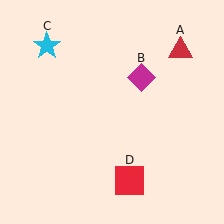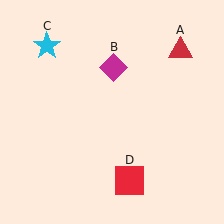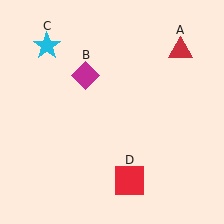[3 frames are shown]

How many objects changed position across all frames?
1 object changed position: magenta diamond (object B).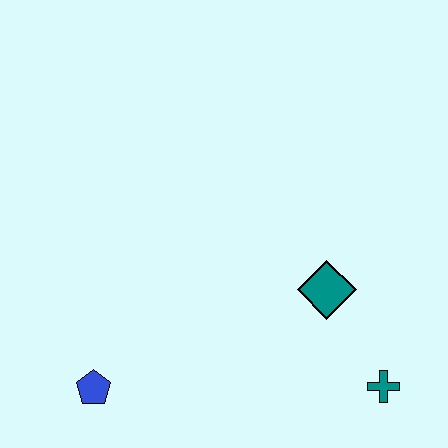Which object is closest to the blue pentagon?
The teal diamond is closest to the blue pentagon.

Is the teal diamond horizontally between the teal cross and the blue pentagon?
Yes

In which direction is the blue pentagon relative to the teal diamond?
The blue pentagon is to the left of the teal diamond.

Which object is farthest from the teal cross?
The blue pentagon is farthest from the teal cross.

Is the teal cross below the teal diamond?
Yes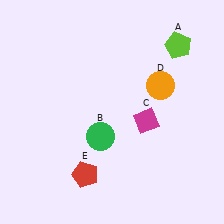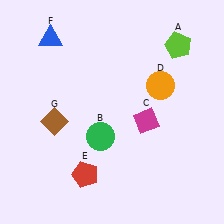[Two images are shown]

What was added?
A blue triangle (F), a brown diamond (G) were added in Image 2.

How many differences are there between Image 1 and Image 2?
There are 2 differences between the two images.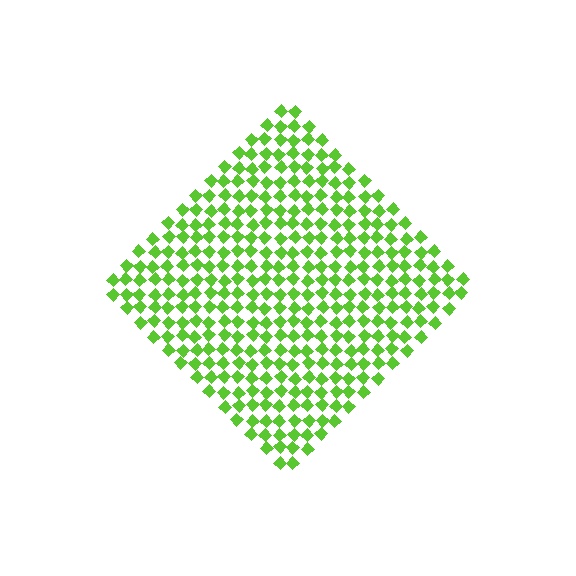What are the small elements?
The small elements are diamonds.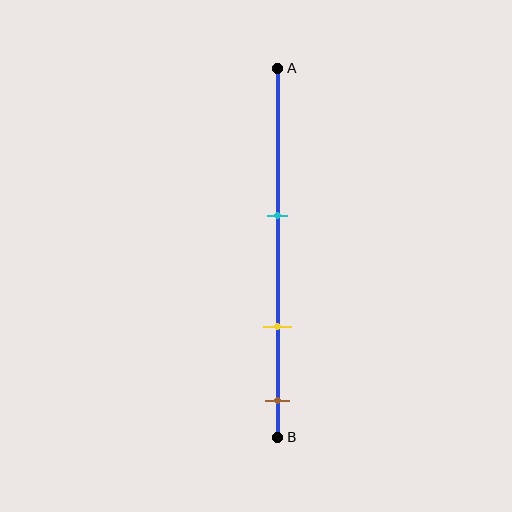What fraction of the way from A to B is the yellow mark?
The yellow mark is approximately 70% (0.7) of the way from A to B.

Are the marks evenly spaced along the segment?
Yes, the marks are approximately evenly spaced.